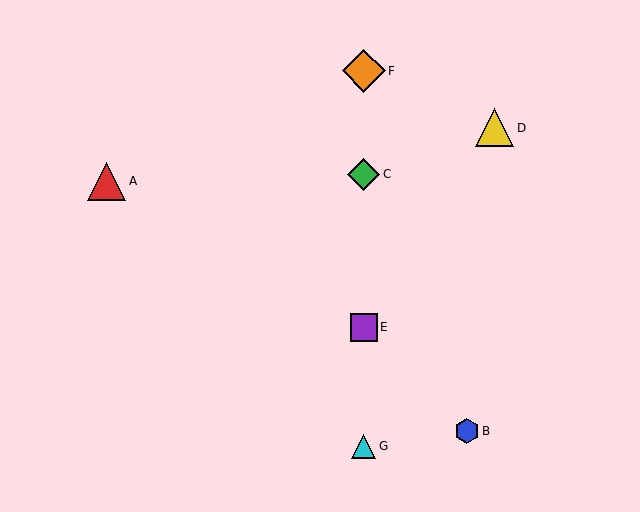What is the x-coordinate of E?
Object E is at x≈364.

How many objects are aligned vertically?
4 objects (C, E, F, G) are aligned vertically.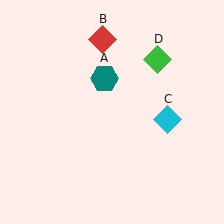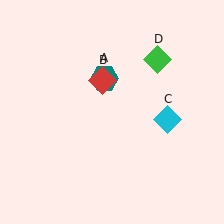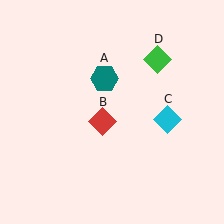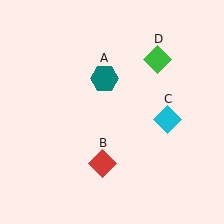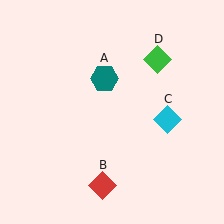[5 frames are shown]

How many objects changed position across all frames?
1 object changed position: red diamond (object B).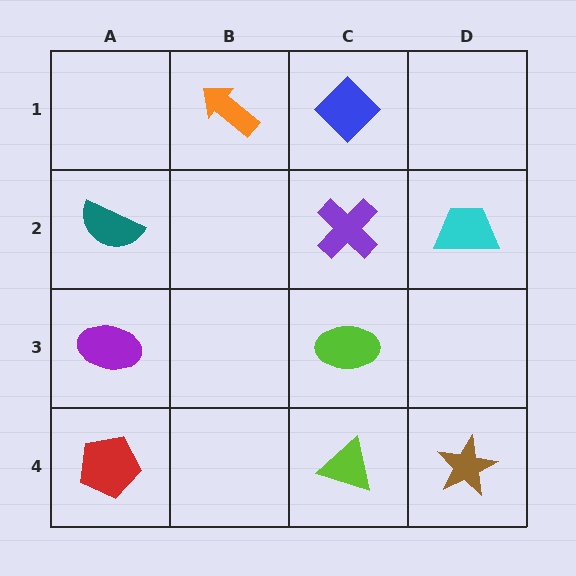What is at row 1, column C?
A blue diamond.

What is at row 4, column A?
A red pentagon.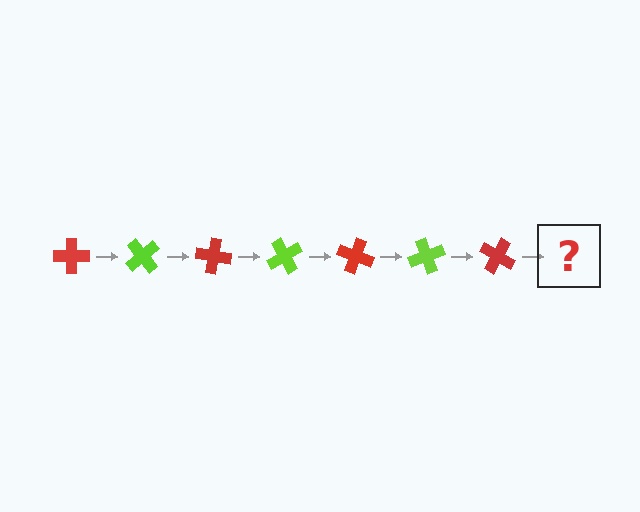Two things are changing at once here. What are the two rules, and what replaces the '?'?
The two rules are that it rotates 50 degrees each step and the color cycles through red and lime. The '?' should be a lime cross, rotated 350 degrees from the start.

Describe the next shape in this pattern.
It should be a lime cross, rotated 350 degrees from the start.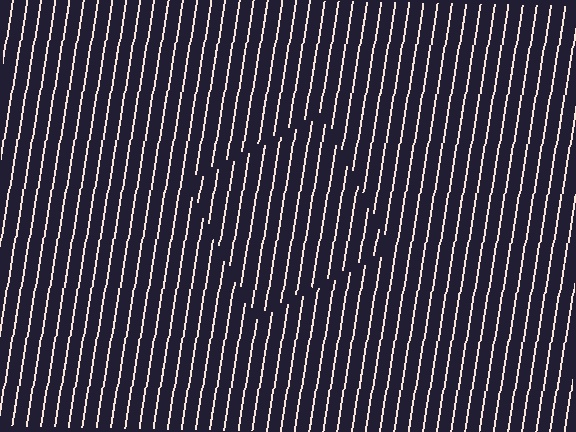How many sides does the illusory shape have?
4 sides — the line-ends trace a square.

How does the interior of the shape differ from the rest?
The interior of the shape contains the same grating, shifted by half a period — the contour is defined by the phase discontinuity where line-ends from the inner and outer gratings abut.